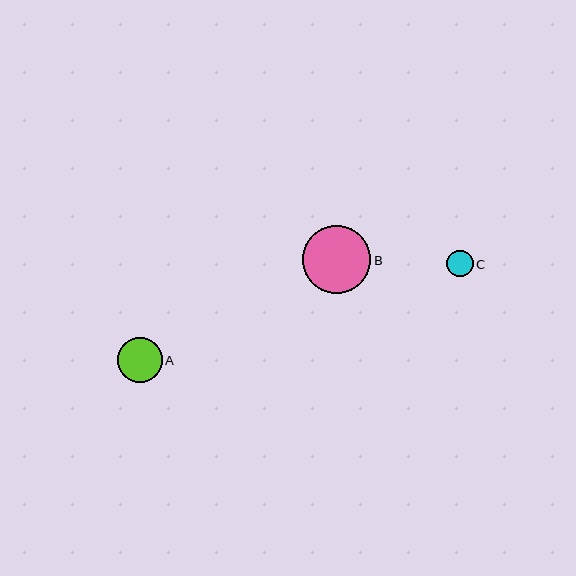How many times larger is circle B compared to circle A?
Circle B is approximately 1.5 times the size of circle A.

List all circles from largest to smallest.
From largest to smallest: B, A, C.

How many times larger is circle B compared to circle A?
Circle B is approximately 1.5 times the size of circle A.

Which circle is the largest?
Circle B is the largest with a size of approximately 68 pixels.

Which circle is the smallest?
Circle C is the smallest with a size of approximately 26 pixels.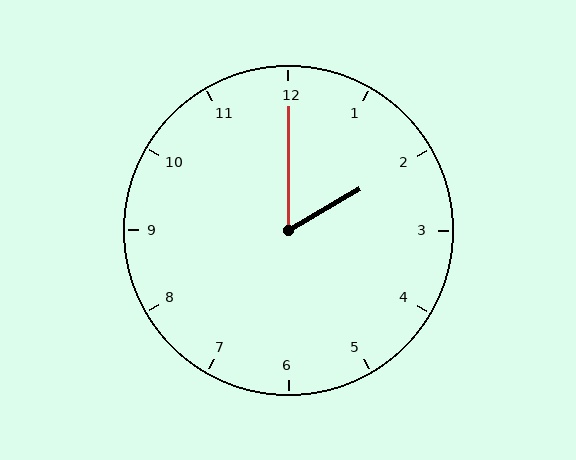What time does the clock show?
2:00.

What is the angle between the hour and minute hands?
Approximately 60 degrees.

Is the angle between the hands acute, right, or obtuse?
It is acute.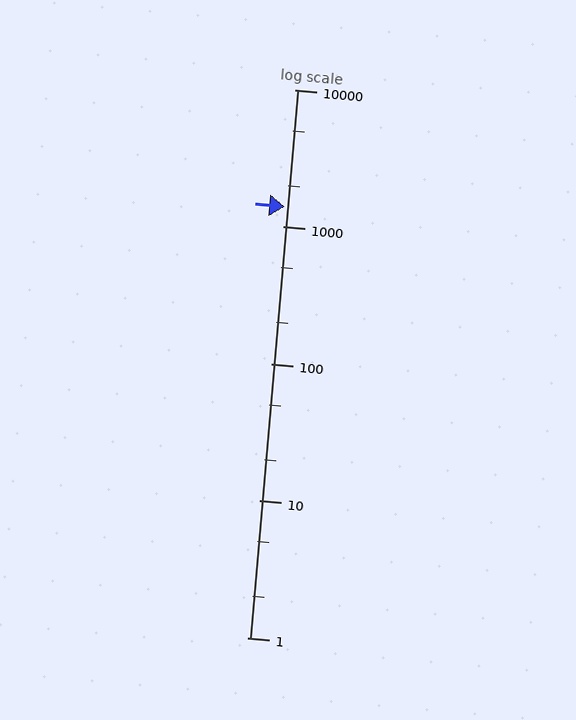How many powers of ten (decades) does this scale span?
The scale spans 4 decades, from 1 to 10000.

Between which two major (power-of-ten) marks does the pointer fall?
The pointer is between 1000 and 10000.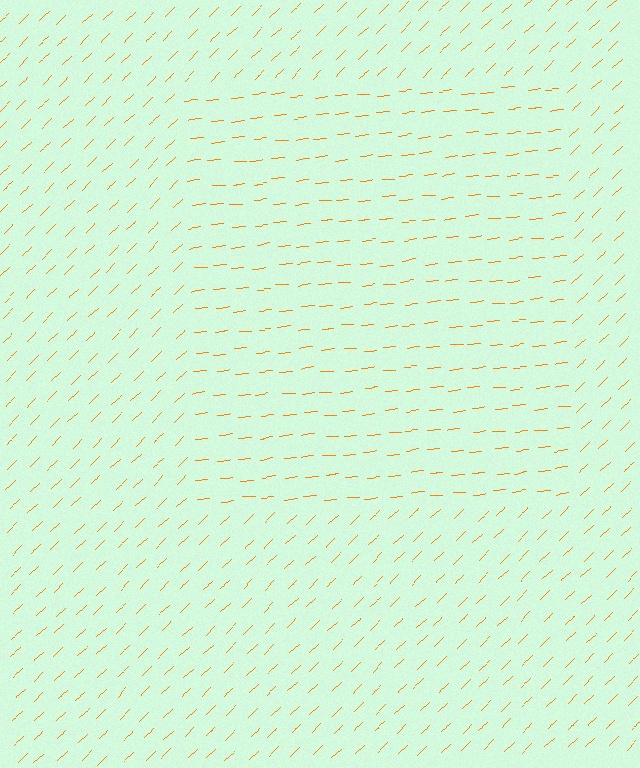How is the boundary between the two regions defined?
The boundary is defined purely by a change in line orientation (approximately 38 degrees difference). All lines are the same color and thickness.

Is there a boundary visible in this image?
Yes, there is a texture boundary formed by a change in line orientation.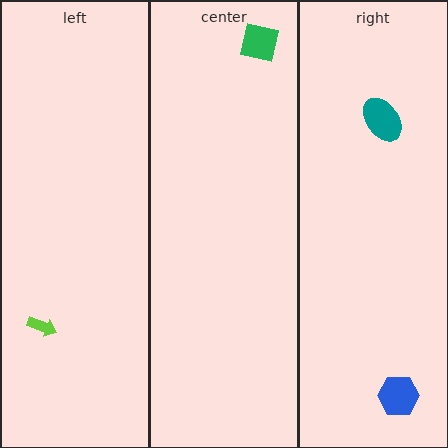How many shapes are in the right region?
2.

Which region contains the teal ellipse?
The right region.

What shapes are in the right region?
The blue hexagon, the teal ellipse.